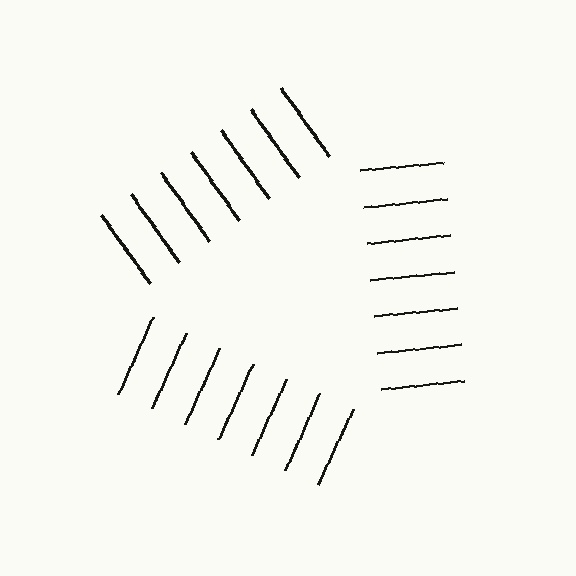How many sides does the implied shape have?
3 sides — the line-ends trace a triangle.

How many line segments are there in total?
21 — 7 along each of the 3 edges.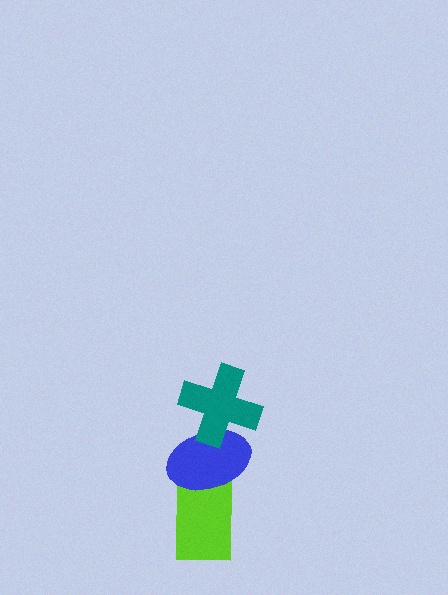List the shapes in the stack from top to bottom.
From top to bottom: the teal cross, the blue ellipse, the lime rectangle.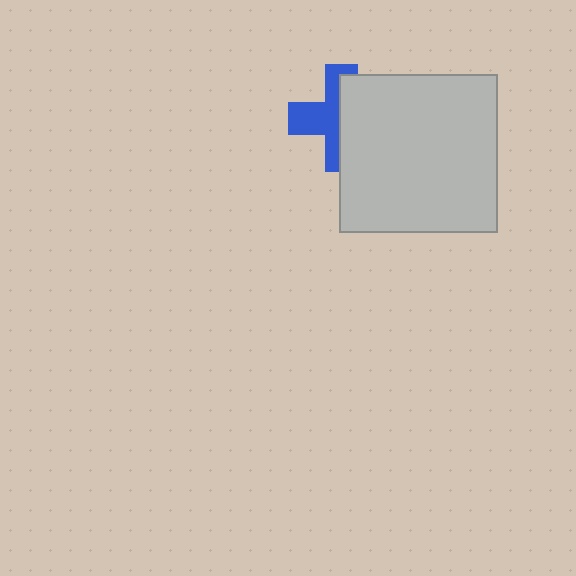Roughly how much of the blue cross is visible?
About half of it is visible (roughly 49%).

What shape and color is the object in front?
The object in front is a light gray square.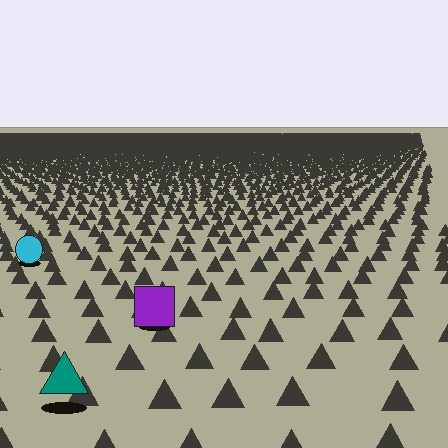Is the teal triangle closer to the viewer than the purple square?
Yes. The teal triangle is closer — you can tell from the texture gradient: the ground texture is coarser near it.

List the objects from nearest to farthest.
From nearest to farthest: the teal triangle, the purple square, the cyan circle.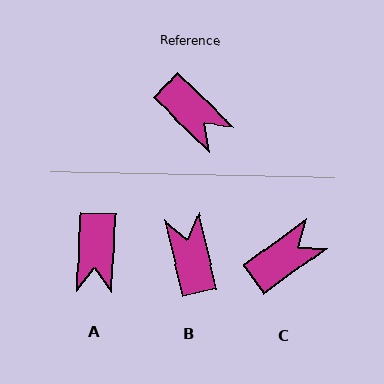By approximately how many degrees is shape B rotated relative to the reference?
Approximately 147 degrees counter-clockwise.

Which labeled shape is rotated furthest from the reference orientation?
B, about 147 degrees away.